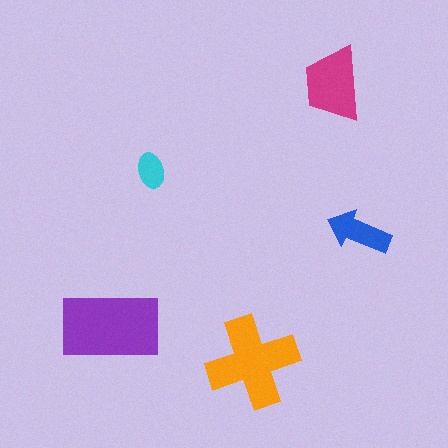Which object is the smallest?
The cyan ellipse.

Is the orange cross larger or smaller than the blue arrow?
Larger.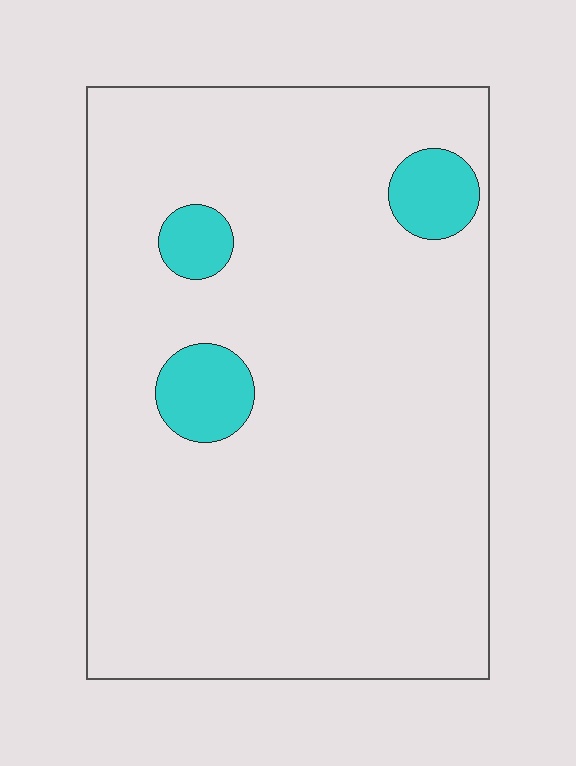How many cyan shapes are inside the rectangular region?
3.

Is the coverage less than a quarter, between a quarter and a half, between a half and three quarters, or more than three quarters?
Less than a quarter.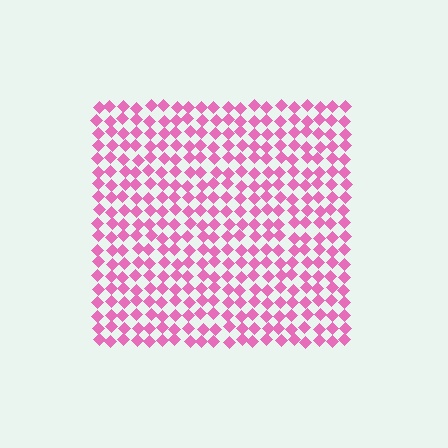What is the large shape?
The large shape is a square.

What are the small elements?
The small elements are diamonds.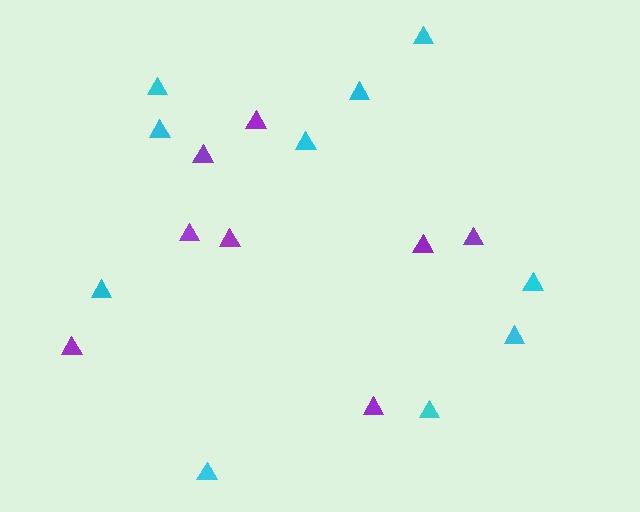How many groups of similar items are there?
There are 2 groups: one group of cyan triangles (10) and one group of purple triangles (8).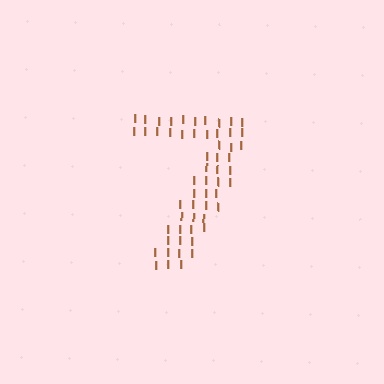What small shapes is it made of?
It is made of small letter I's.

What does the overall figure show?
The overall figure shows the digit 7.